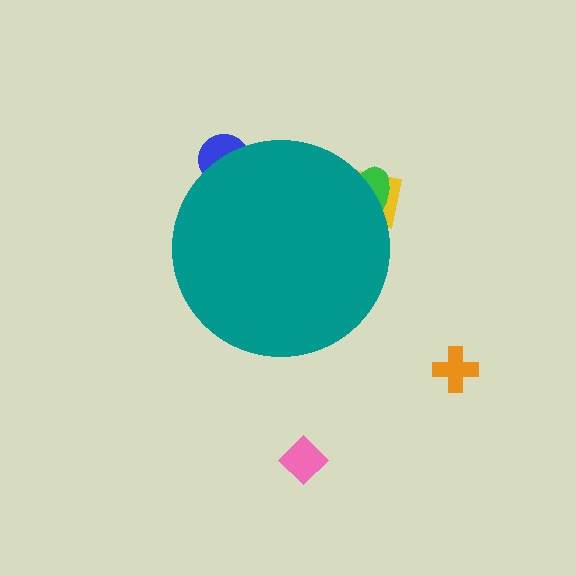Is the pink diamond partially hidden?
No, the pink diamond is fully visible.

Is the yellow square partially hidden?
Yes, the yellow square is partially hidden behind the teal circle.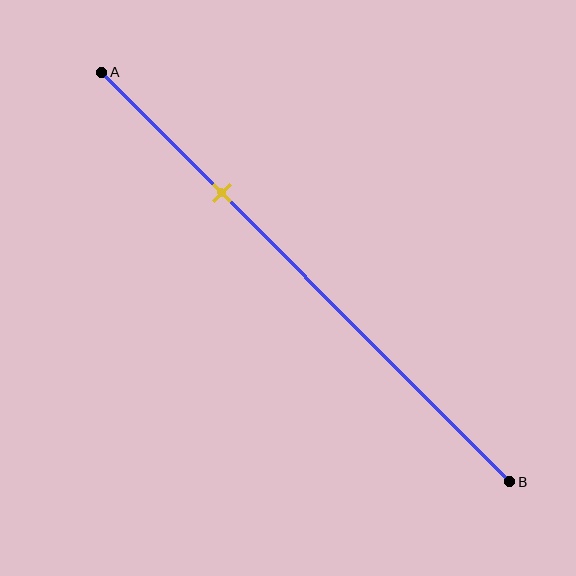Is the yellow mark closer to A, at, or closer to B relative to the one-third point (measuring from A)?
The yellow mark is closer to point A than the one-third point of segment AB.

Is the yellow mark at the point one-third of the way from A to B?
No, the mark is at about 30% from A, not at the 33% one-third point.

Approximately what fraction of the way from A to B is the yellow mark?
The yellow mark is approximately 30% of the way from A to B.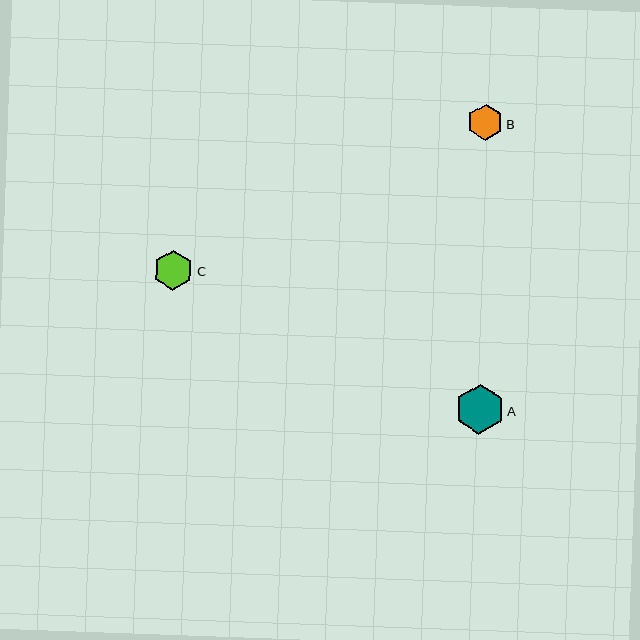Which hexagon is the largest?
Hexagon A is the largest with a size of approximately 49 pixels.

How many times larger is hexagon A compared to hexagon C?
Hexagon A is approximately 1.2 times the size of hexagon C.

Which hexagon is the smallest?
Hexagon B is the smallest with a size of approximately 35 pixels.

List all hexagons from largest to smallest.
From largest to smallest: A, C, B.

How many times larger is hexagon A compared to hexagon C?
Hexagon A is approximately 1.2 times the size of hexagon C.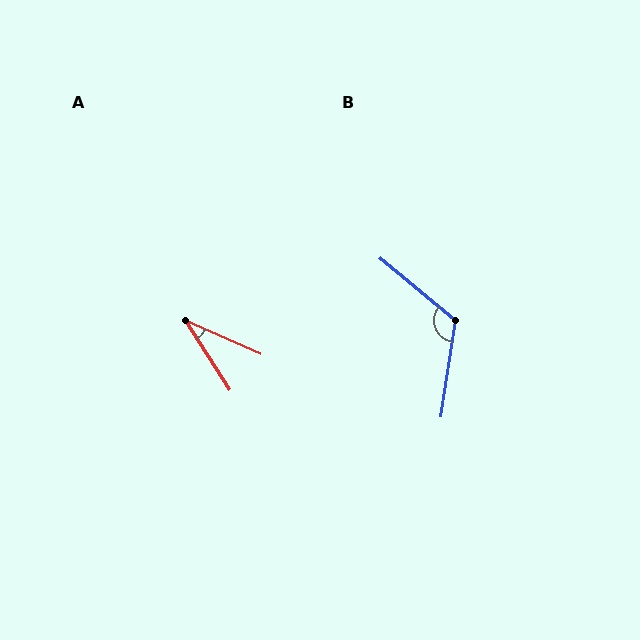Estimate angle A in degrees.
Approximately 33 degrees.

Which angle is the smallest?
A, at approximately 33 degrees.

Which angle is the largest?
B, at approximately 121 degrees.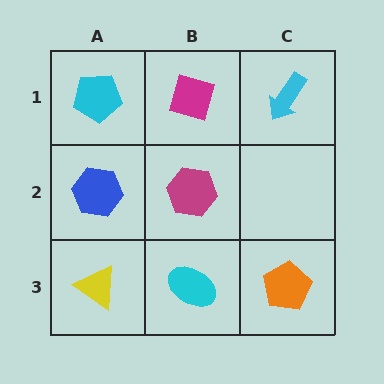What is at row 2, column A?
A blue hexagon.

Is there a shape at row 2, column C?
No, that cell is empty.